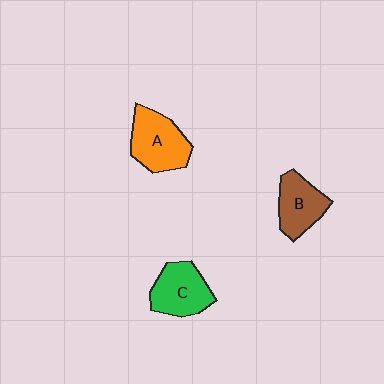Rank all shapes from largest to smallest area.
From largest to smallest: A (orange), C (green), B (brown).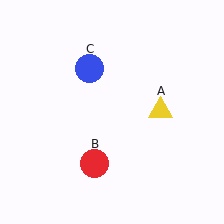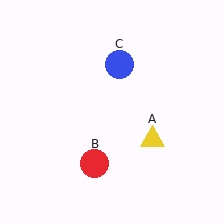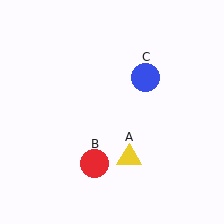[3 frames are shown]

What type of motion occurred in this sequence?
The yellow triangle (object A), blue circle (object C) rotated clockwise around the center of the scene.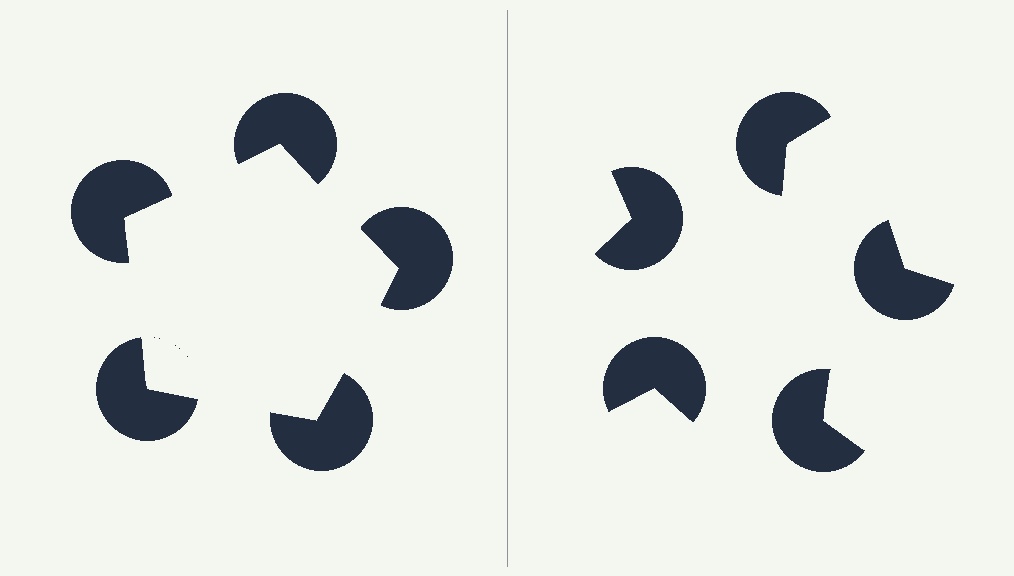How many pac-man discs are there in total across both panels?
10 — 5 on each side.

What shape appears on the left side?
An illusory pentagon.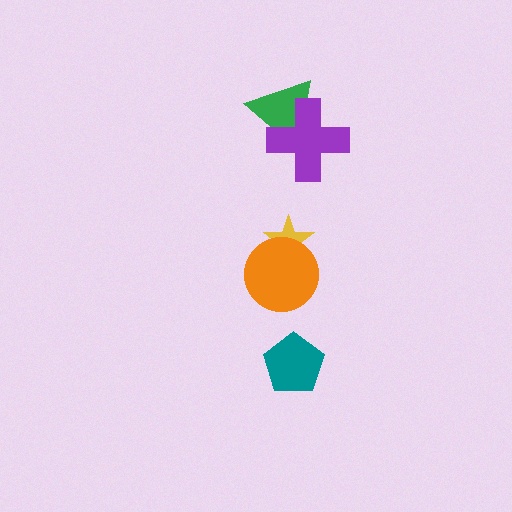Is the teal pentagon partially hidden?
No, no other shape covers it.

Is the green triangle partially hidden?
Yes, it is partially covered by another shape.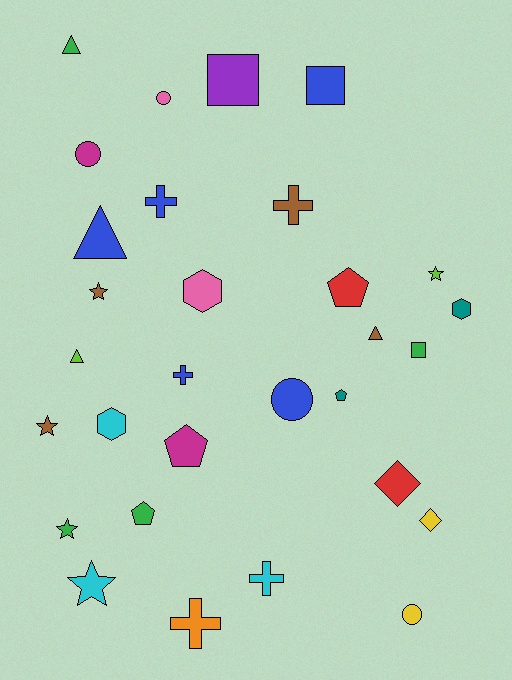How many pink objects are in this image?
There are 2 pink objects.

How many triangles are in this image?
There are 4 triangles.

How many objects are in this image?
There are 30 objects.